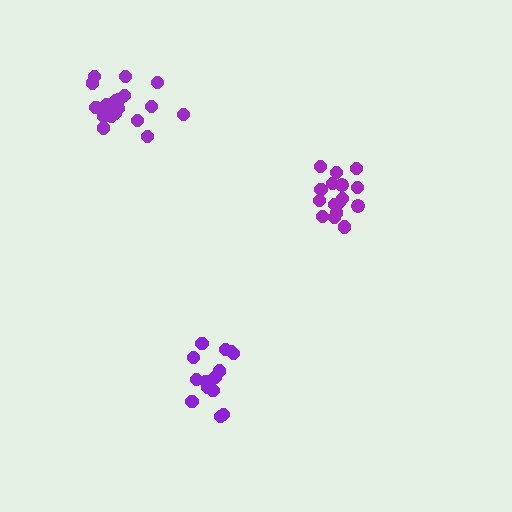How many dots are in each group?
Group 1: 16 dots, Group 2: 14 dots, Group 3: 19 dots (49 total).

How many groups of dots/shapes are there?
There are 3 groups.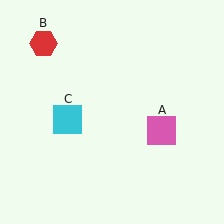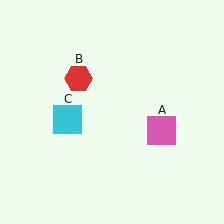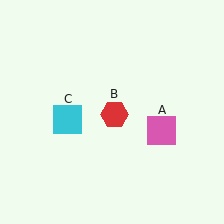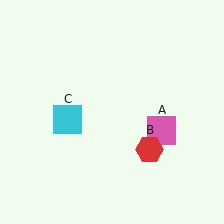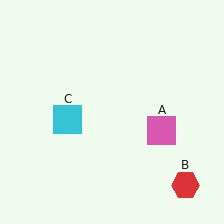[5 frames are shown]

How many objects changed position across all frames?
1 object changed position: red hexagon (object B).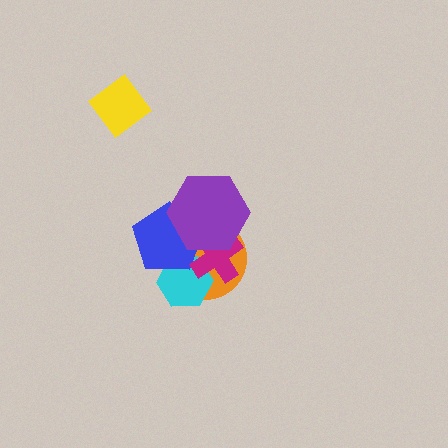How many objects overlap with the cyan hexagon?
3 objects overlap with the cyan hexagon.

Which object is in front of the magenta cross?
The purple hexagon is in front of the magenta cross.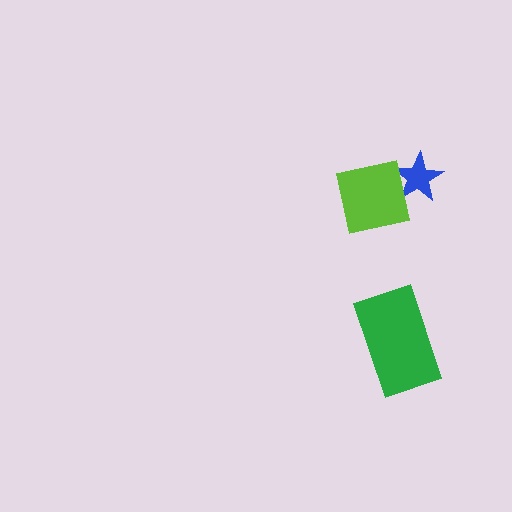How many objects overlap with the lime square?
1 object overlaps with the lime square.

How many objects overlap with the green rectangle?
0 objects overlap with the green rectangle.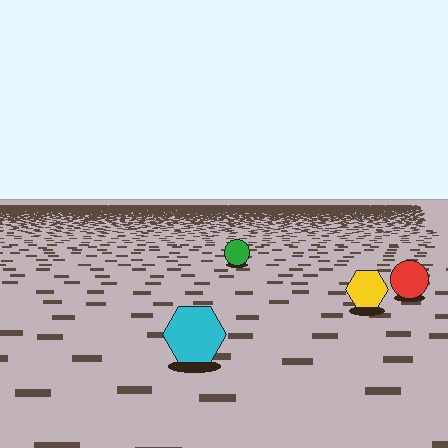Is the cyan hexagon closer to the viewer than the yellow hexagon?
Yes. The cyan hexagon is closer — you can tell from the texture gradient: the ground texture is coarser near it.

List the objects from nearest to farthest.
From nearest to farthest: the cyan hexagon, the yellow hexagon, the red circle, the green circle.